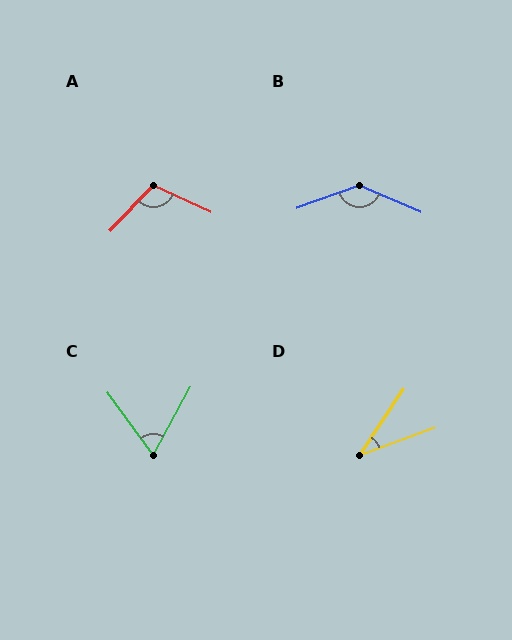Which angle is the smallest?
D, at approximately 36 degrees.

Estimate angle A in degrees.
Approximately 109 degrees.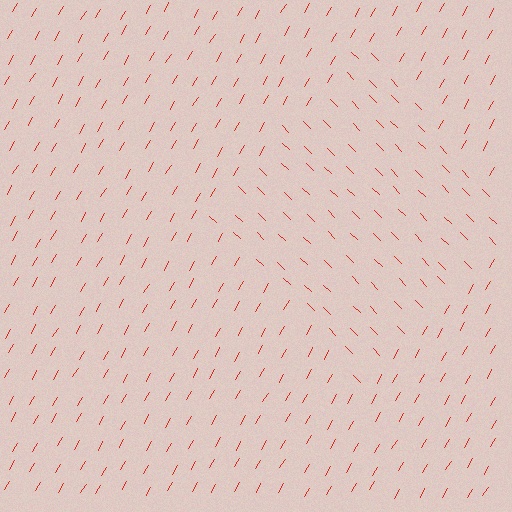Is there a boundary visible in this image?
Yes, there is a texture boundary formed by a change in line orientation.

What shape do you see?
I see a diamond.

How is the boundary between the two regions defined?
The boundary is defined purely by a change in line orientation (approximately 76 degrees difference). All lines are the same color and thickness.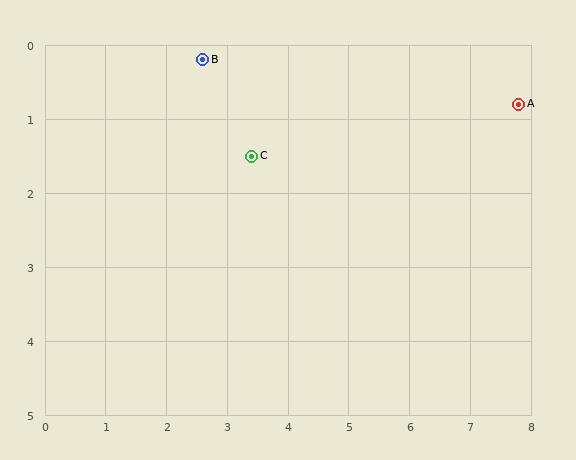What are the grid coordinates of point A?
Point A is at approximately (7.8, 0.8).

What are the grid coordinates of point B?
Point B is at approximately (2.6, 0.2).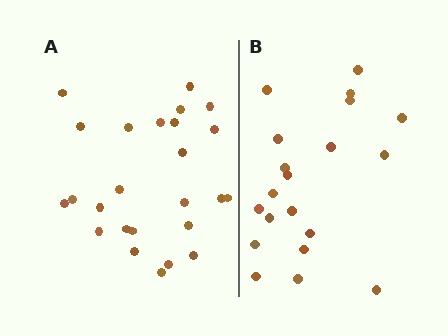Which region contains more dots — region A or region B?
Region A (the left region) has more dots.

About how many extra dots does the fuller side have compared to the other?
Region A has about 5 more dots than region B.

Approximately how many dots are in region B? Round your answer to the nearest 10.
About 20 dots.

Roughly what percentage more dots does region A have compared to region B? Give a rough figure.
About 25% more.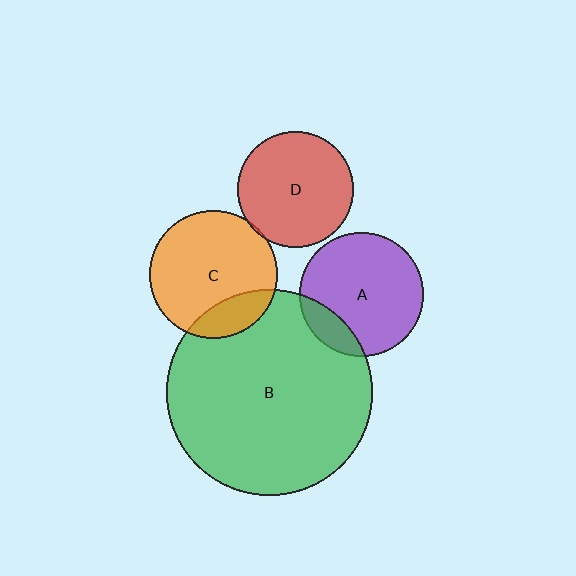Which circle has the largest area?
Circle B (green).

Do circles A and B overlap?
Yes.